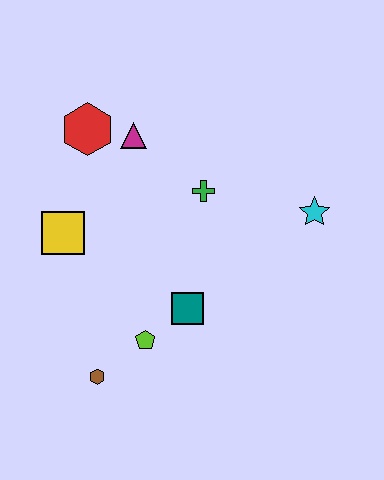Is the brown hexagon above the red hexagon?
No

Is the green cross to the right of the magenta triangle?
Yes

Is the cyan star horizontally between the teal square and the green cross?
No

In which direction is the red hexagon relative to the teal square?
The red hexagon is above the teal square.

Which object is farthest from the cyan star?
The brown hexagon is farthest from the cyan star.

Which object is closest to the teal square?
The lime pentagon is closest to the teal square.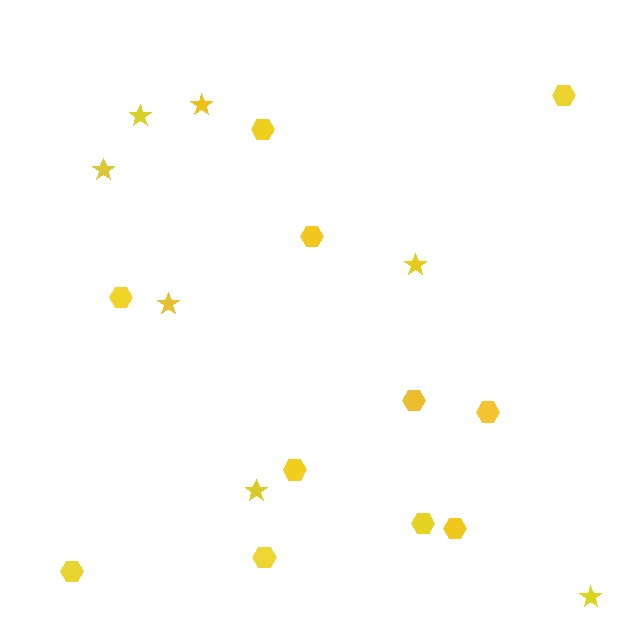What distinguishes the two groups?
There are 2 groups: one group of stars (7) and one group of hexagons (11).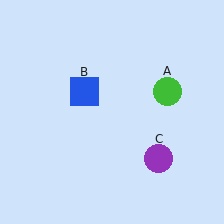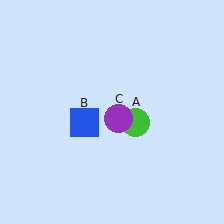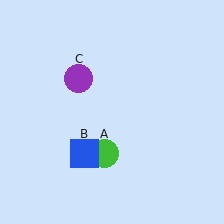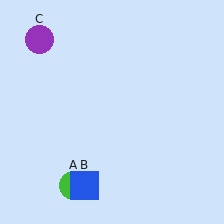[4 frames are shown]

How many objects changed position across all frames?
3 objects changed position: green circle (object A), blue square (object B), purple circle (object C).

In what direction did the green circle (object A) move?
The green circle (object A) moved down and to the left.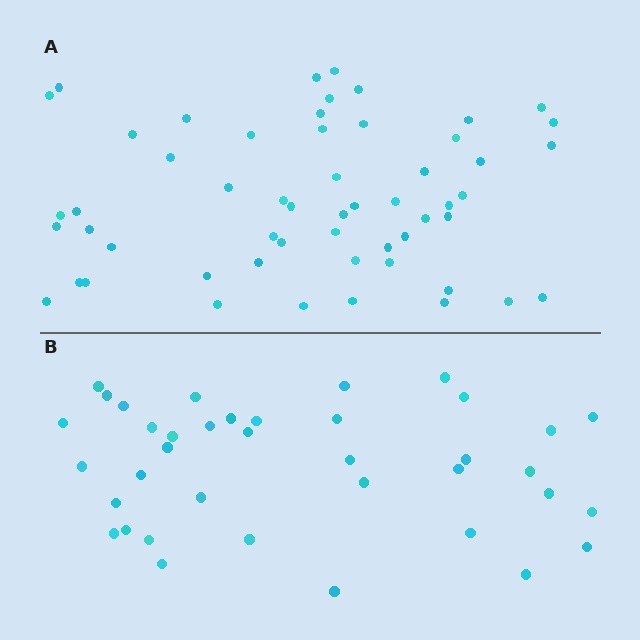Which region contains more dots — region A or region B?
Region A (the top region) has more dots.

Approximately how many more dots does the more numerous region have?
Region A has approximately 15 more dots than region B.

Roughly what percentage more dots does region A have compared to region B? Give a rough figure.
About 45% more.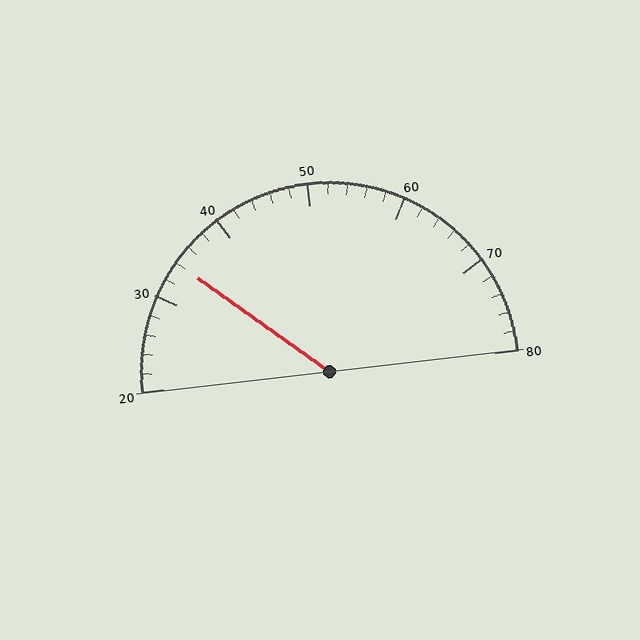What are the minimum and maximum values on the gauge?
The gauge ranges from 20 to 80.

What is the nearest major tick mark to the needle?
The nearest major tick mark is 30.